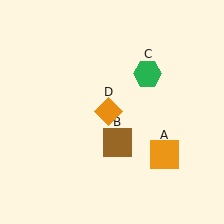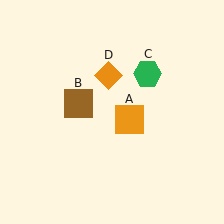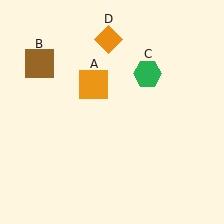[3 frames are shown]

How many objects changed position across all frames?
3 objects changed position: orange square (object A), brown square (object B), orange diamond (object D).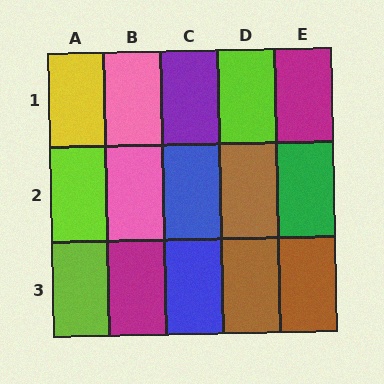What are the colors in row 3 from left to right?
Lime, magenta, blue, brown, brown.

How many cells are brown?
3 cells are brown.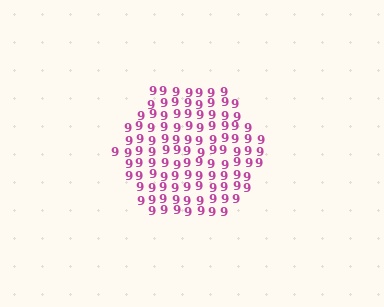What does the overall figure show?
The overall figure shows a hexagon.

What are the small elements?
The small elements are digit 9's.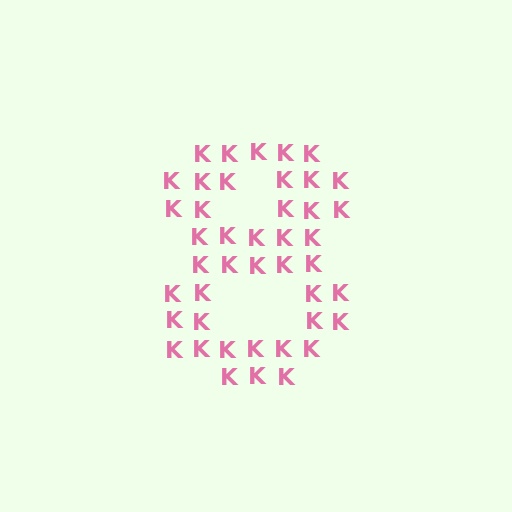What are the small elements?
The small elements are letter K's.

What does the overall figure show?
The overall figure shows the digit 8.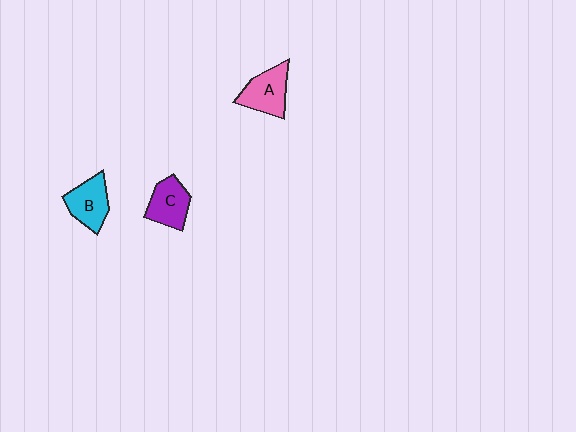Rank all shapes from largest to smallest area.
From largest to smallest: A (pink), B (cyan), C (purple).